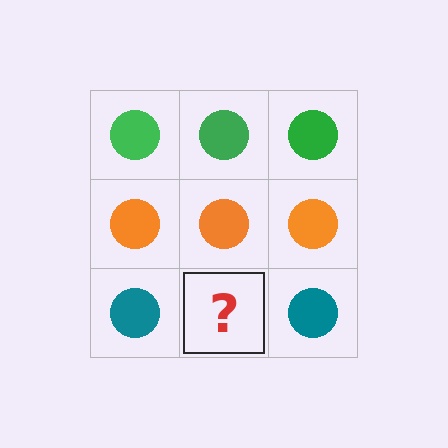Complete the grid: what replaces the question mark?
The question mark should be replaced with a teal circle.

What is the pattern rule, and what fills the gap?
The rule is that each row has a consistent color. The gap should be filled with a teal circle.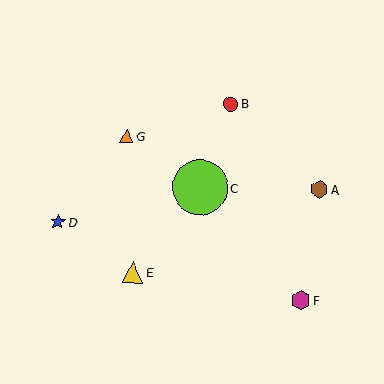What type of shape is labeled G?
Shape G is an orange triangle.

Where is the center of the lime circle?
The center of the lime circle is at (200, 188).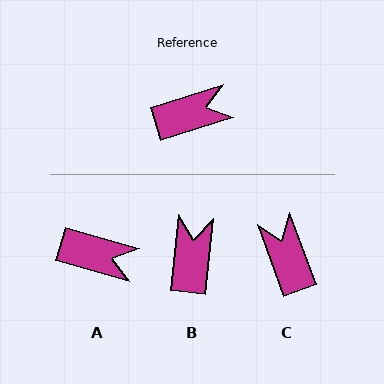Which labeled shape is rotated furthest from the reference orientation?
C, about 93 degrees away.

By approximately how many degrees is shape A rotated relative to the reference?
Approximately 34 degrees clockwise.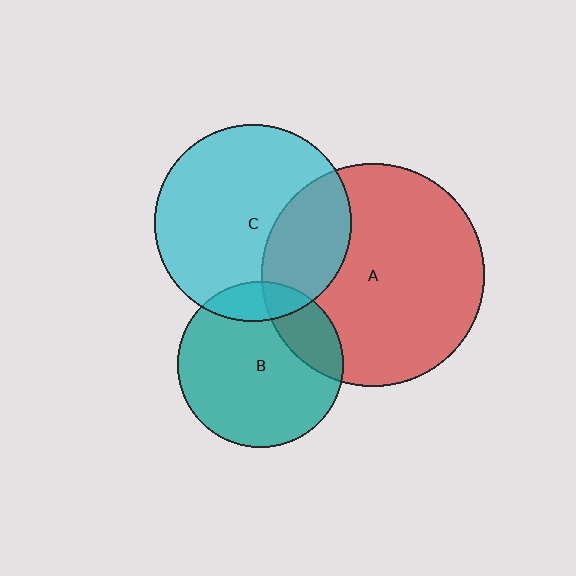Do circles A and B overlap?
Yes.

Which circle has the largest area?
Circle A (red).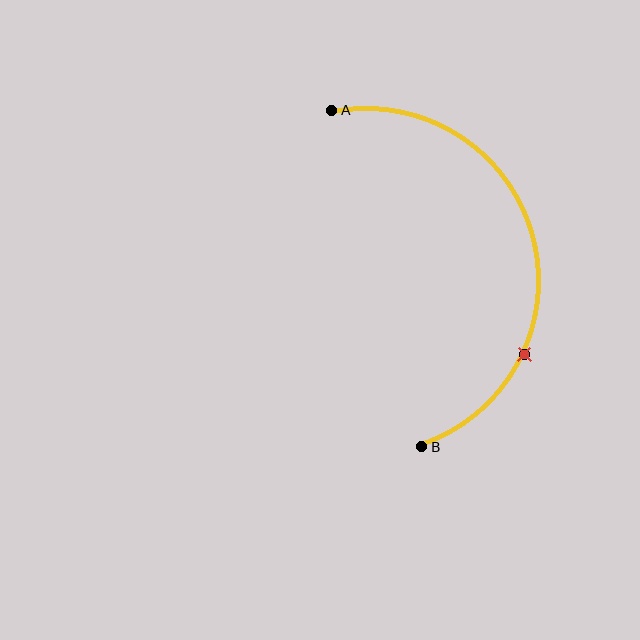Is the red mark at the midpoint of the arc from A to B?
No. The red mark lies on the arc but is closer to endpoint B. The arc midpoint would be at the point on the curve equidistant along the arc from both A and B.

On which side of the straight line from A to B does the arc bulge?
The arc bulges to the right of the straight line connecting A and B.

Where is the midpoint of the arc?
The arc midpoint is the point on the curve farthest from the straight line joining A and B. It sits to the right of that line.